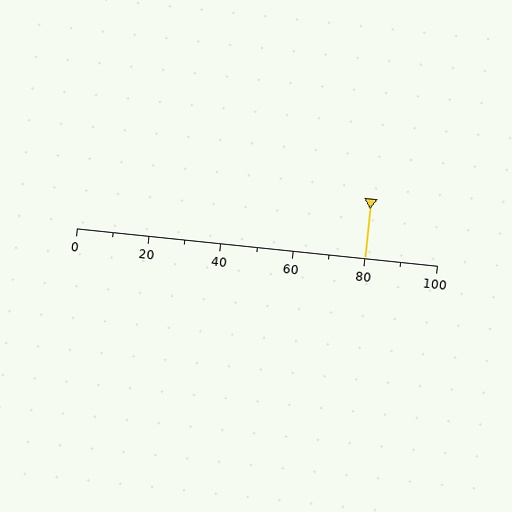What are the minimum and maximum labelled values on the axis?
The axis runs from 0 to 100.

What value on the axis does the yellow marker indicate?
The marker indicates approximately 80.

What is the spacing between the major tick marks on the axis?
The major ticks are spaced 20 apart.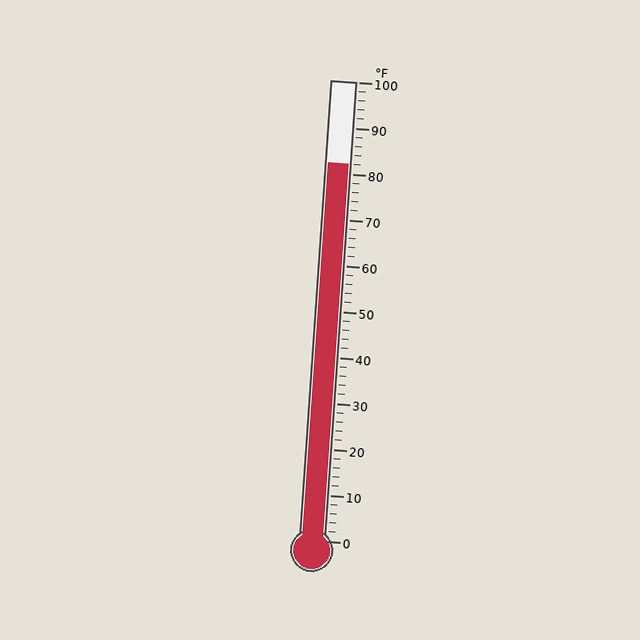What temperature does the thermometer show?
The thermometer shows approximately 82°F.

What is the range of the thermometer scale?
The thermometer scale ranges from 0°F to 100°F.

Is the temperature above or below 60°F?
The temperature is above 60°F.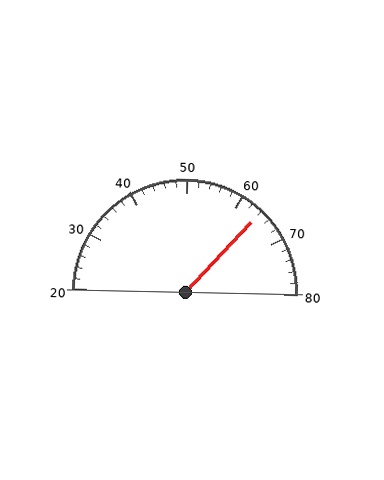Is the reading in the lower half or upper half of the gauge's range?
The reading is in the upper half of the range (20 to 80).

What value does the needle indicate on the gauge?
The needle indicates approximately 64.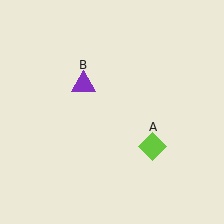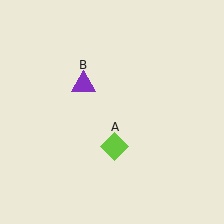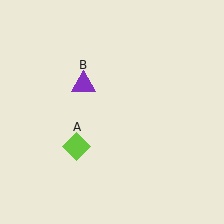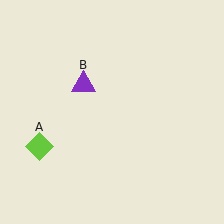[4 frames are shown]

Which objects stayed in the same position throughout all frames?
Purple triangle (object B) remained stationary.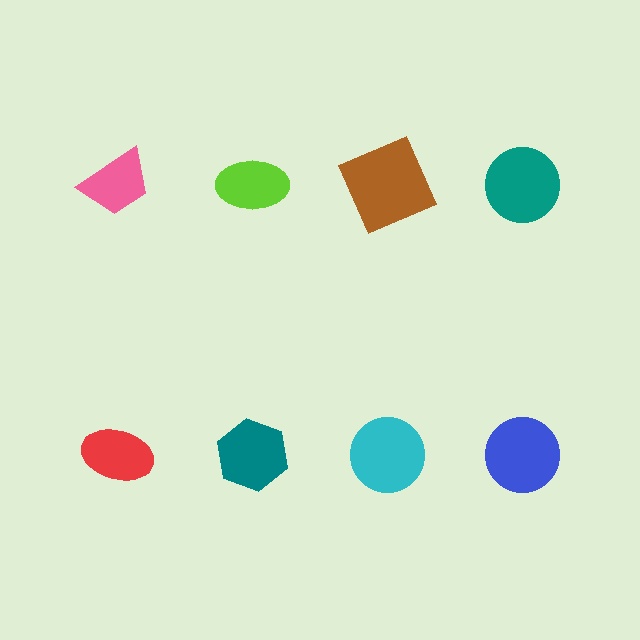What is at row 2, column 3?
A cyan circle.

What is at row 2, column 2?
A teal hexagon.